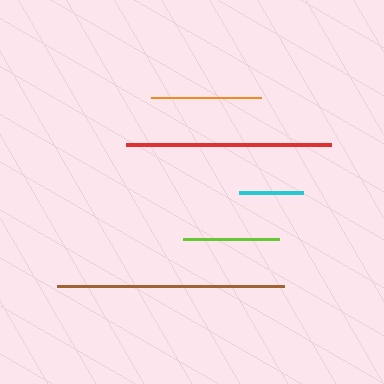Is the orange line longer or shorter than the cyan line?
The orange line is longer than the cyan line.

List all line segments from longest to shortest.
From longest to shortest: brown, red, orange, lime, cyan.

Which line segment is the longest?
The brown line is the longest at approximately 226 pixels.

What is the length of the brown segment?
The brown segment is approximately 226 pixels long.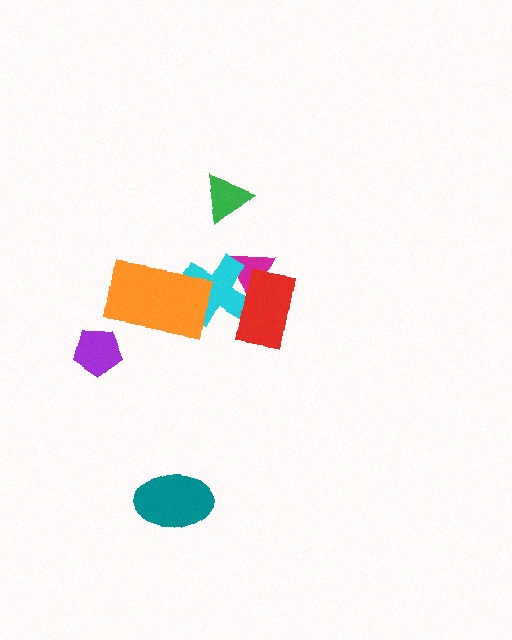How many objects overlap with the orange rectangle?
1 object overlaps with the orange rectangle.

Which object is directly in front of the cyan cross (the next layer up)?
The orange rectangle is directly in front of the cyan cross.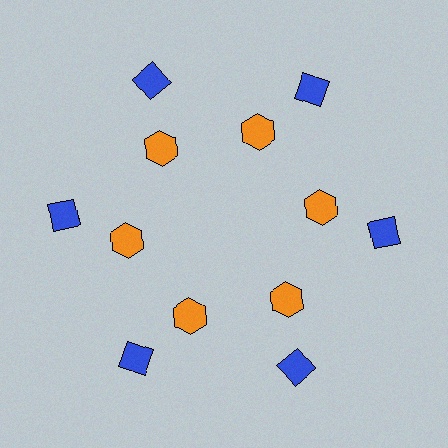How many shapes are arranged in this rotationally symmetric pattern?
There are 12 shapes, arranged in 6 groups of 2.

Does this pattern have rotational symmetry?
Yes, this pattern has 6-fold rotational symmetry. It looks the same after rotating 60 degrees around the center.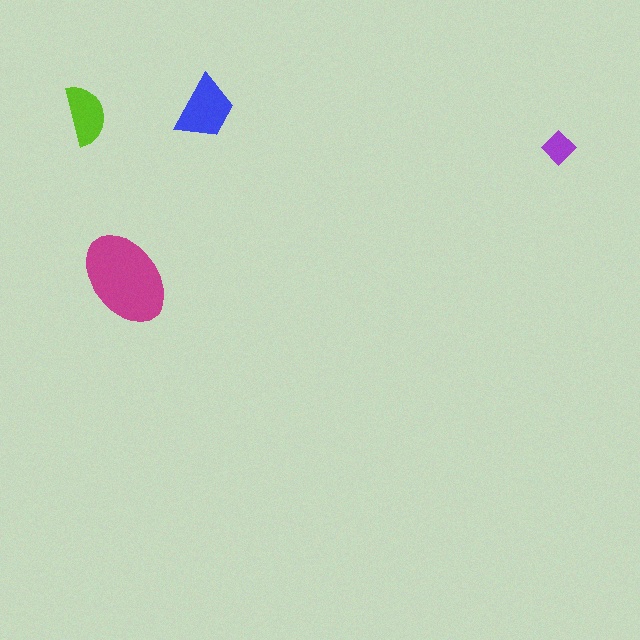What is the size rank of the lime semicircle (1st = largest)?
3rd.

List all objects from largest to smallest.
The magenta ellipse, the blue trapezoid, the lime semicircle, the purple diamond.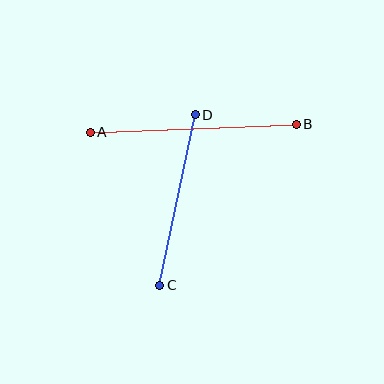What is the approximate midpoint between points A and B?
The midpoint is at approximately (193, 128) pixels.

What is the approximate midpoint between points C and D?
The midpoint is at approximately (178, 200) pixels.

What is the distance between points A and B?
The distance is approximately 206 pixels.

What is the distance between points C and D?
The distance is approximately 174 pixels.